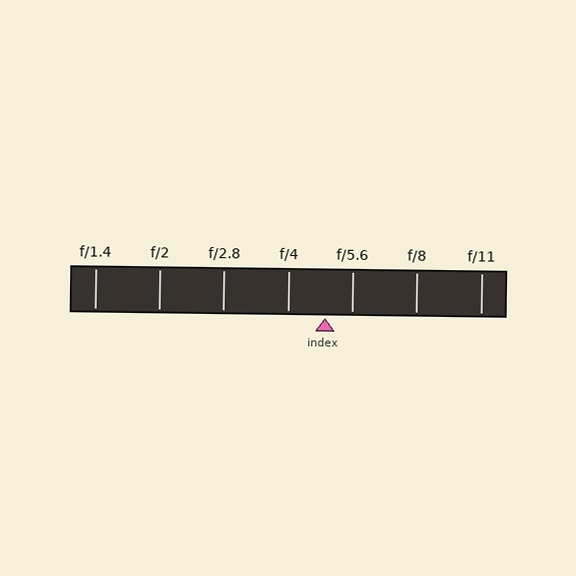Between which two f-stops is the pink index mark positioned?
The index mark is between f/4 and f/5.6.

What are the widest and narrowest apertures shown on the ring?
The widest aperture shown is f/1.4 and the narrowest is f/11.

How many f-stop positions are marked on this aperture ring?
There are 7 f-stop positions marked.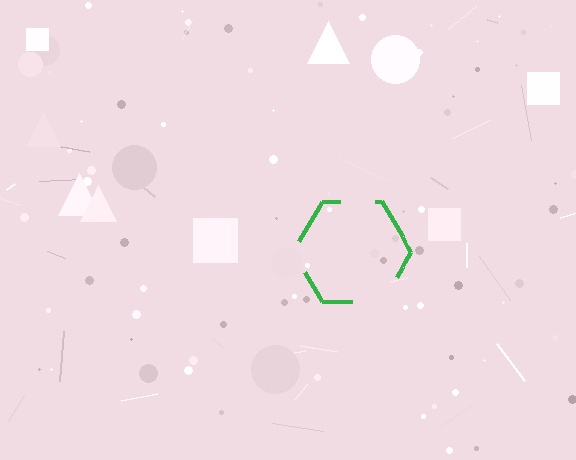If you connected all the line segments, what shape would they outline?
They would outline a hexagon.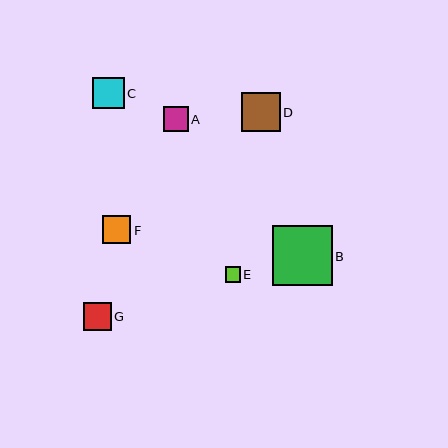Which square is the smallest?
Square E is the smallest with a size of approximately 15 pixels.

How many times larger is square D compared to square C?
Square D is approximately 1.2 times the size of square C.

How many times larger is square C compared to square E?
Square C is approximately 2.1 times the size of square E.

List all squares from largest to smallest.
From largest to smallest: B, D, C, F, G, A, E.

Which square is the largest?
Square B is the largest with a size of approximately 60 pixels.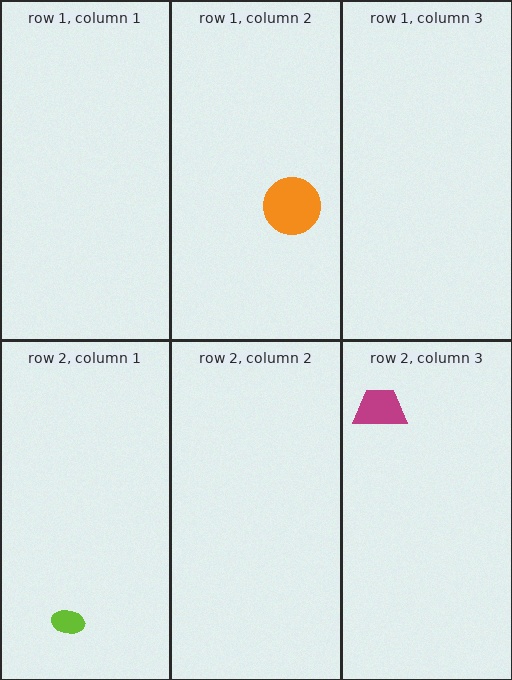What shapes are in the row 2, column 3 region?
The magenta trapezoid.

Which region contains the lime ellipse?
The row 2, column 1 region.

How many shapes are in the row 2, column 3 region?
1.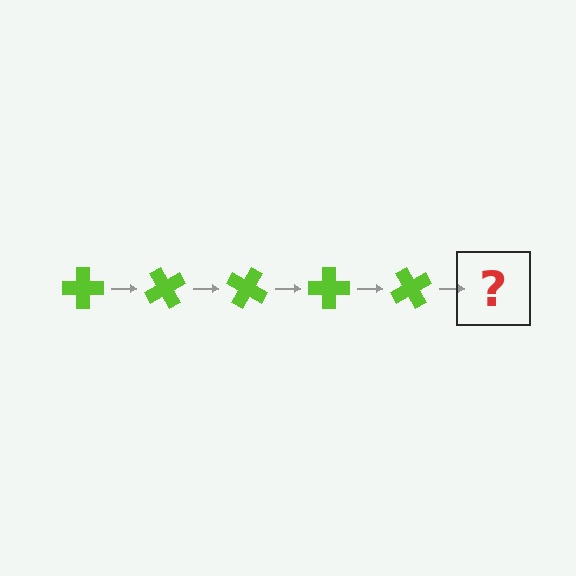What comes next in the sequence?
The next element should be a lime cross rotated 300 degrees.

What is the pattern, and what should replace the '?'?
The pattern is that the cross rotates 60 degrees each step. The '?' should be a lime cross rotated 300 degrees.